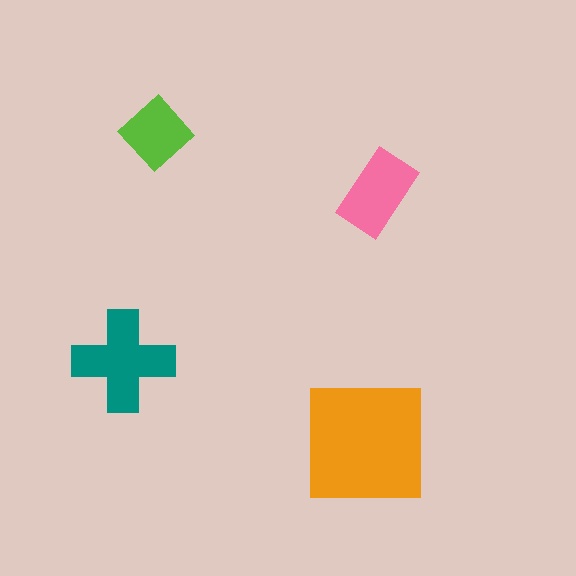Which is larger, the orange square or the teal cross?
The orange square.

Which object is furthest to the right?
The pink rectangle is rightmost.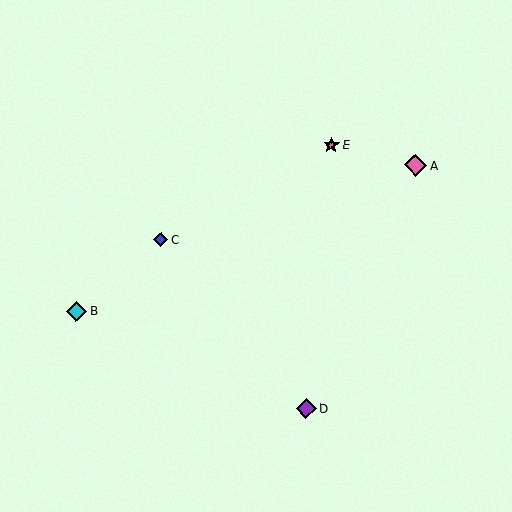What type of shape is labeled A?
Shape A is a pink diamond.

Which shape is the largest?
The pink diamond (labeled A) is the largest.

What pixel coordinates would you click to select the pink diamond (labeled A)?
Click at (416, 165) to select the pink diamond A.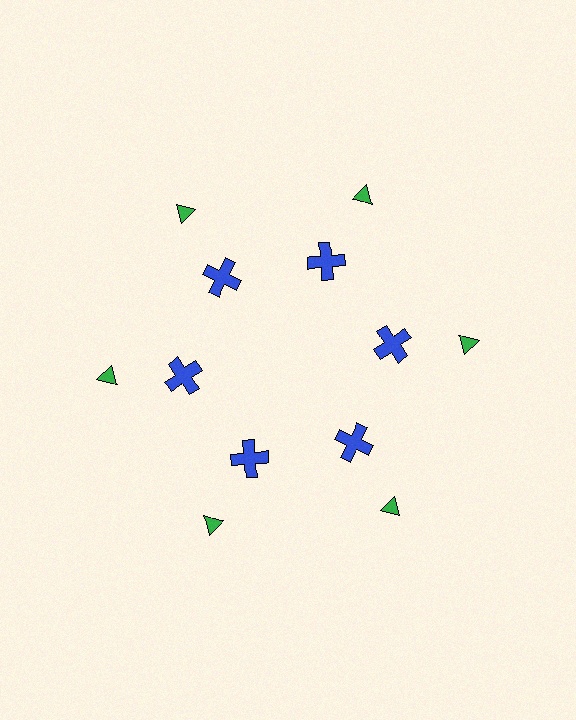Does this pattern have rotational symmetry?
Yes, this pattern has 6-fold rotational symmetry. It looks the same after rotating 60 degrees around the center.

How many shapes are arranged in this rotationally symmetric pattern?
There are 12 shapes, arranged in 6 groups of 2.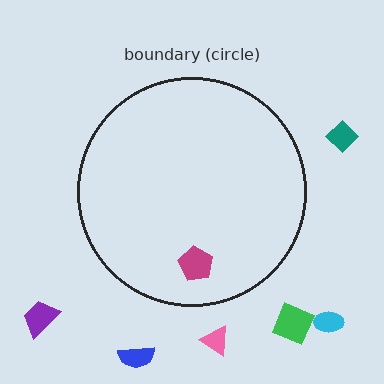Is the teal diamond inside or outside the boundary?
Outside.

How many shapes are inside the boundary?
1 inside, 6 outside.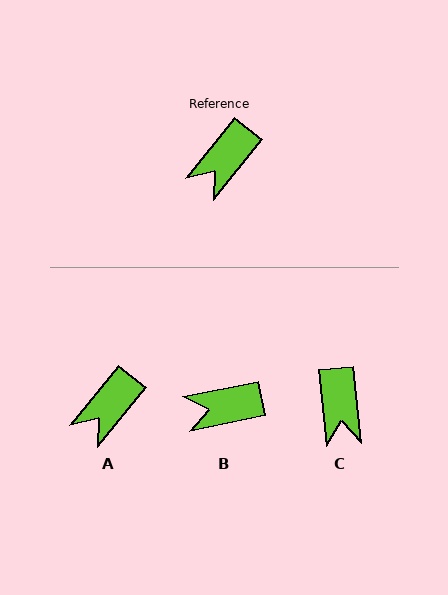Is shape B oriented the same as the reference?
No, it is off by about 40 degrees.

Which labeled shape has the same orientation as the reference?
A.